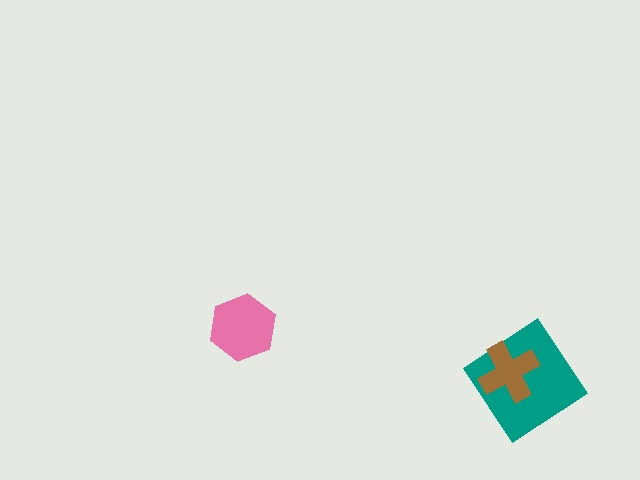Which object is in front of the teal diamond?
The brown cross is in front of the teal diamond.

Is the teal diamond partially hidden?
Yes, it is partially covered by another shape.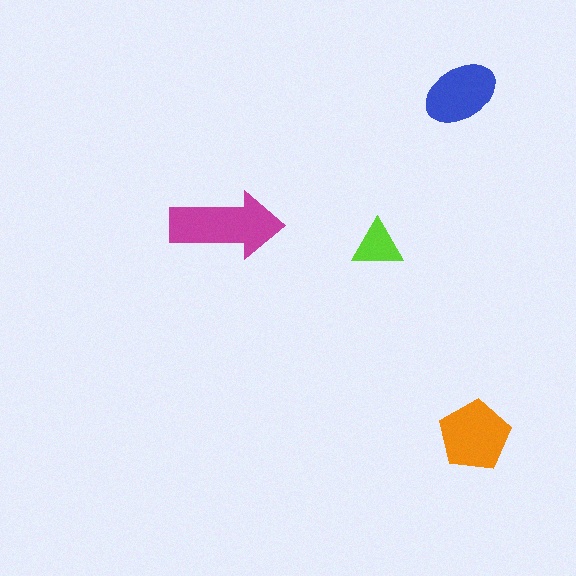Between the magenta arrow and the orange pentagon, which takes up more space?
The magenta arrow.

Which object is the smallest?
The lime triangle.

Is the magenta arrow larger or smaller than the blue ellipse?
Larger.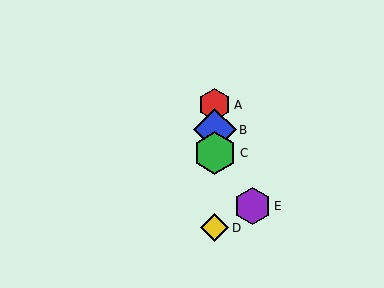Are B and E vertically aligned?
No, B is at x≈215 and E is at x≈252.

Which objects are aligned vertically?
Objects A, B, C, D are aligned vertically.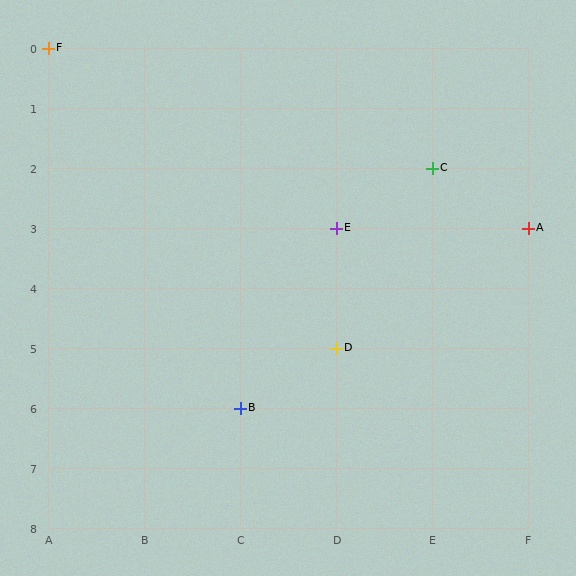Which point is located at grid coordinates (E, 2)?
Point C is at (E, 2).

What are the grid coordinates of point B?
Point B is at grid coordinates (C, 6).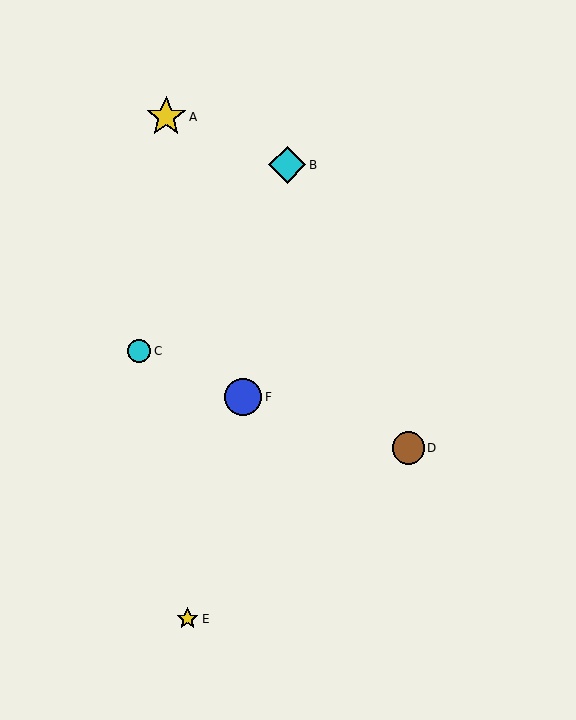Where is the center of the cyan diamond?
The center of the cyan diamond is at (287, 165).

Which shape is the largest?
The yellow star (labeled A) is the largest.